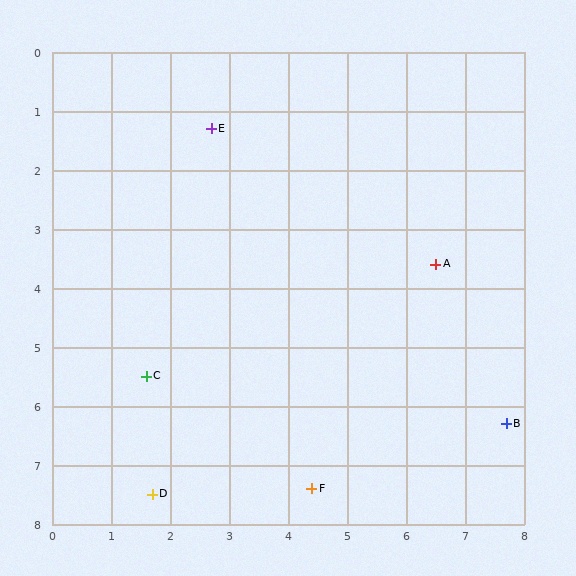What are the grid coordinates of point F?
Point F is at approximately (4.4, 7.4).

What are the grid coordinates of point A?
Point A is at approximately (6.5, 3.6).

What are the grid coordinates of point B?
Point B is at approximately (7.7, 6.3).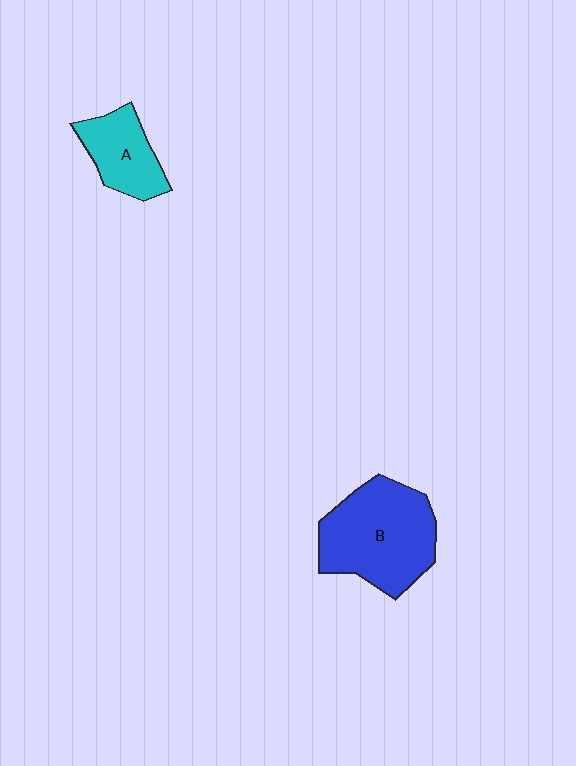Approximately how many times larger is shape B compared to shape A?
Approximately 1.9 times.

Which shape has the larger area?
Shape B (blue).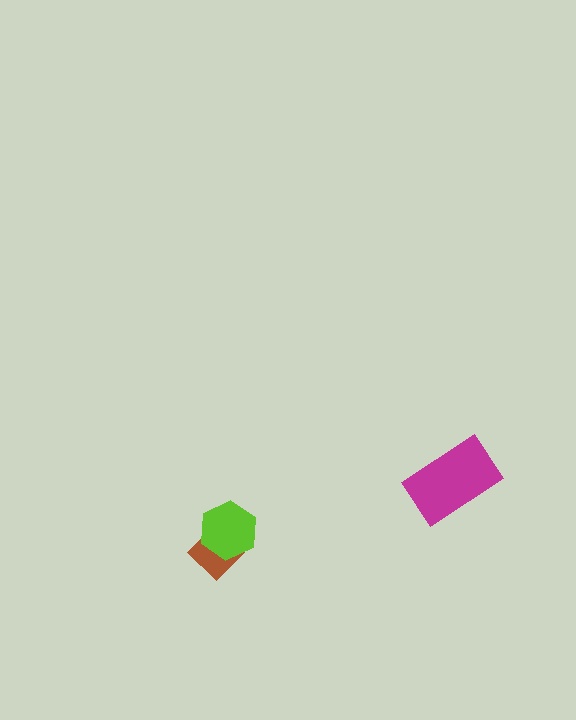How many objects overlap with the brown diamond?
1 object overlaps with the brown diamond.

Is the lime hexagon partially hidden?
No, no other shape covers it.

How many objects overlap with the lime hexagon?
1 object overlaps with the lime hexagon.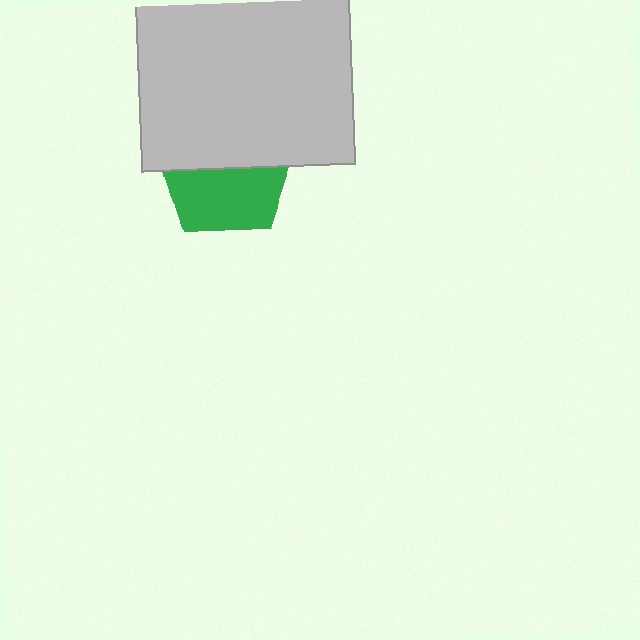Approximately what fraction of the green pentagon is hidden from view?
Roughly 50% of the green pentagon is hidden behind the light gray square.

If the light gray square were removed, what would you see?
You would see the complete green pentagon.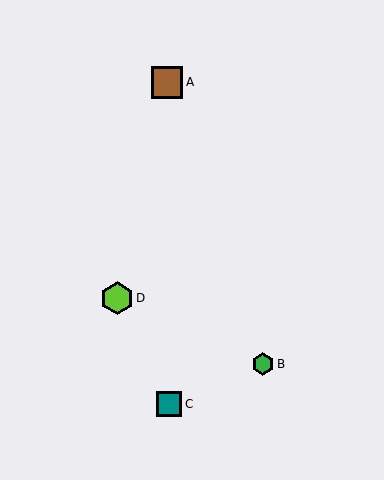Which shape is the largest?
The lime hexagon (labeled D) is the largest.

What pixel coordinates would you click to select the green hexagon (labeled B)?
Click at (263, 364) to select the green hexagon B.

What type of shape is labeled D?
Shape D is a lime hexagon.